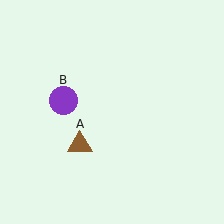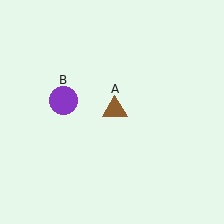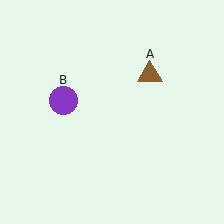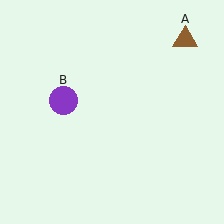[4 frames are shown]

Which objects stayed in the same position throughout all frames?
Purple circle (object B) remained stationary.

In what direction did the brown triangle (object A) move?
The brown triangle (object A) moved up and to the right.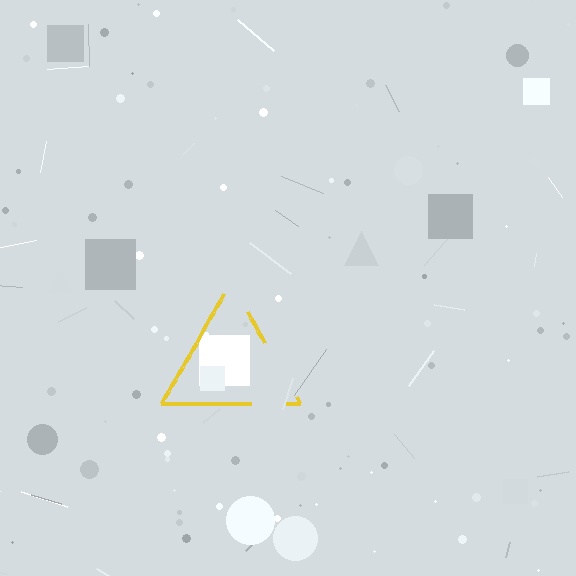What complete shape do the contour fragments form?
The contour fragments form a triangle.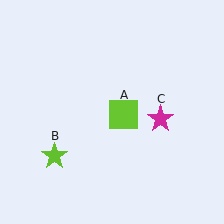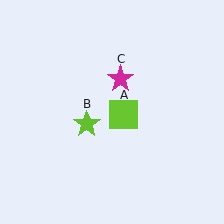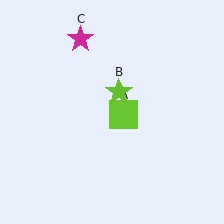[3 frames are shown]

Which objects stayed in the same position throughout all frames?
Lime square (object A) remained stationary.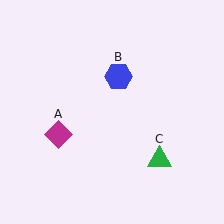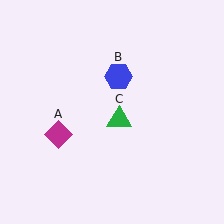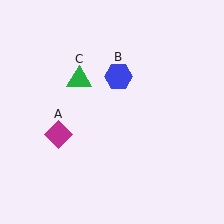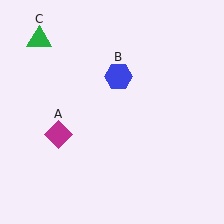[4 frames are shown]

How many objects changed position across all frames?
1 object changed position: green triangle (object C).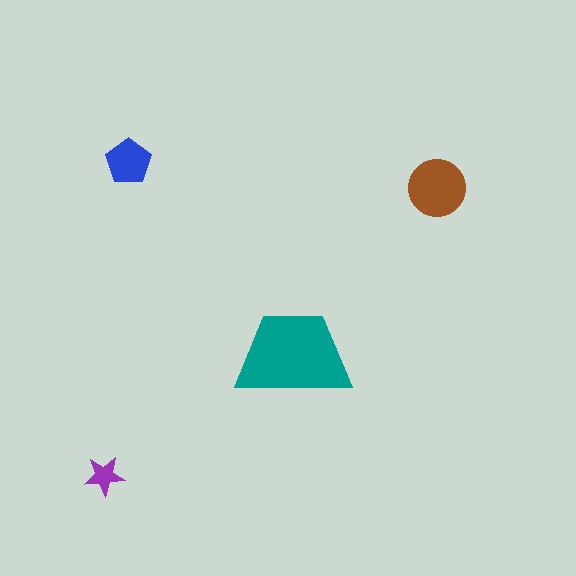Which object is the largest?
The teal trapezoid.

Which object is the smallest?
The purple star.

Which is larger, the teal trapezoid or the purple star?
The teal trapezoid.